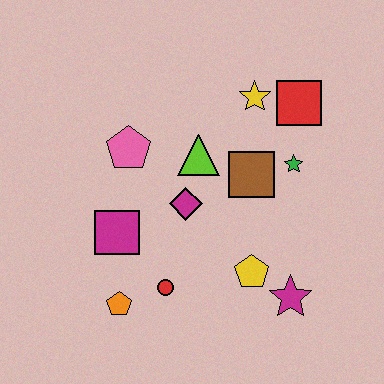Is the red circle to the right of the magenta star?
No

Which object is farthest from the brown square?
The orange pentagon is farthest from the brown square.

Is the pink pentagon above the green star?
Yes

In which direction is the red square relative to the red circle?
The red square is above the red circle.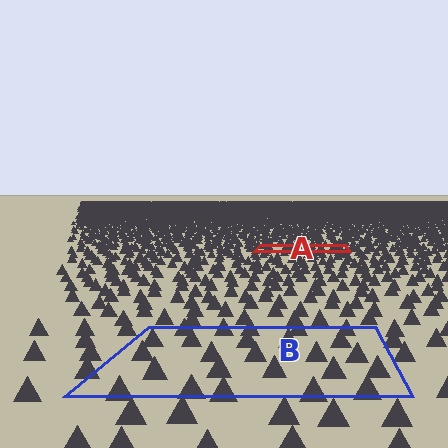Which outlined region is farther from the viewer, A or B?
Region A is farther from the viewer — the texture elements inside it appear smaller and more densely packed.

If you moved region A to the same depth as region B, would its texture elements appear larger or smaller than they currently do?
They would appear larger. At a closer depth, the same texture elements are projected at a bigger on-screen size.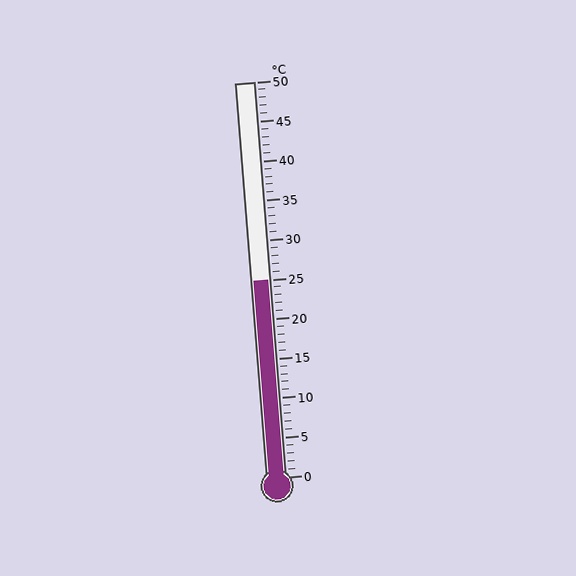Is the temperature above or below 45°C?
The temperature is below 45°C.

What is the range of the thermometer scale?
The thermometer scale ranges from 0°C to 50°C.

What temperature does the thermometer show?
The thermometer shows approximately 25°C.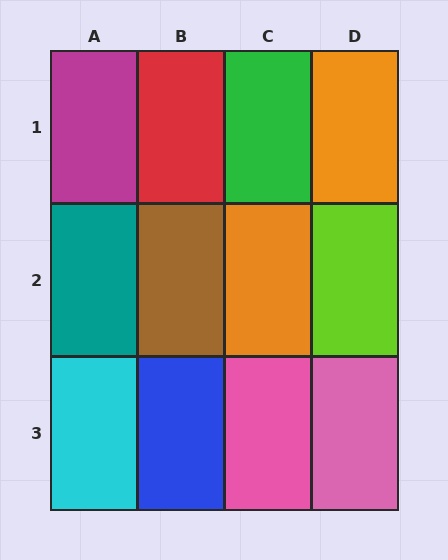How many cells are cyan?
1 cell is cyan.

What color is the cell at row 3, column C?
Pink.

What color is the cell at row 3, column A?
Cyan.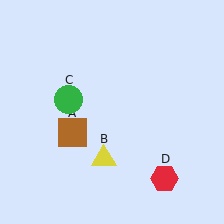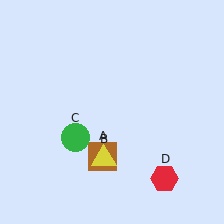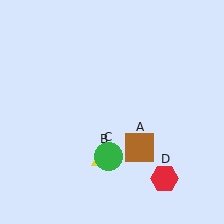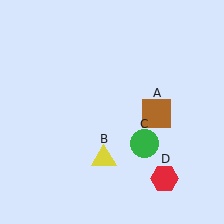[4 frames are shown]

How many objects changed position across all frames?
2 objects changed position: brown square (object A), green circle (object C).